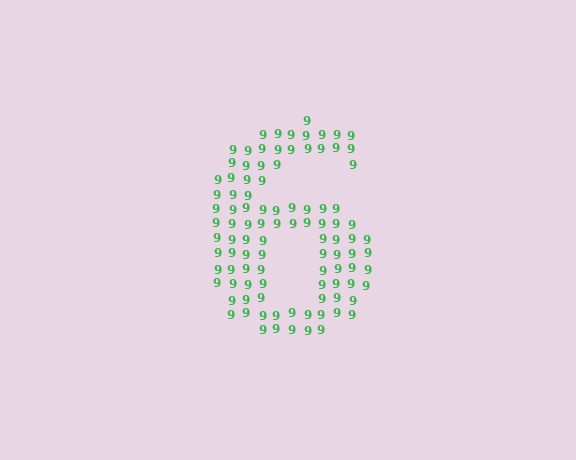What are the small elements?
The small elements are digit 9's.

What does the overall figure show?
The overall figure shows the digit 6.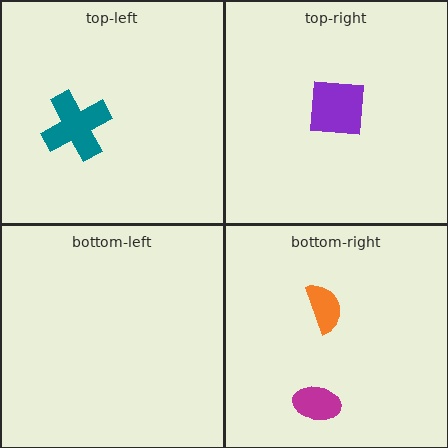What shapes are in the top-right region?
The purple square.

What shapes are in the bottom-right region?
The magenta ellipse, the orange semicircle.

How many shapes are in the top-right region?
1.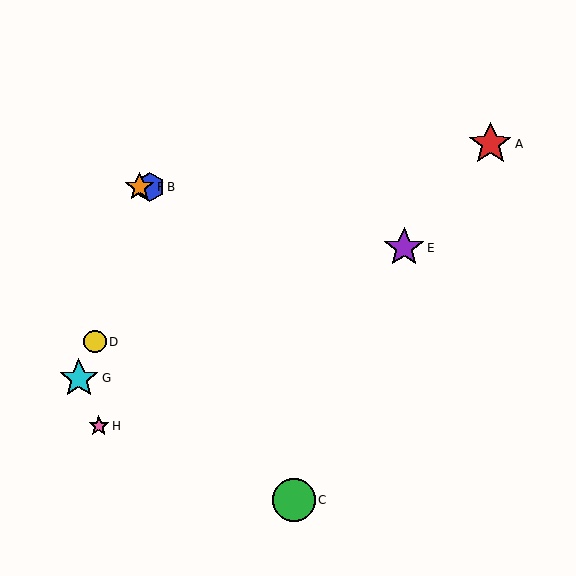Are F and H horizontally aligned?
No, F is at y≈187 and H is at y≈426.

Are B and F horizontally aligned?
Yes, both are at y≈187.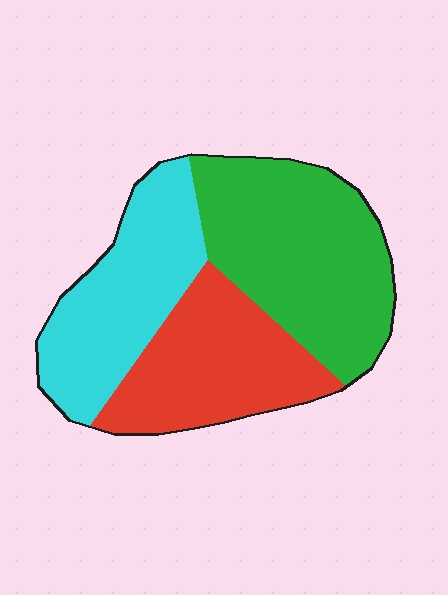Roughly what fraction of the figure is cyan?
Cyan takes up between a quarter and a half of the figure.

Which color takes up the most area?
Green, at roughly 40%.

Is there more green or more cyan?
Green.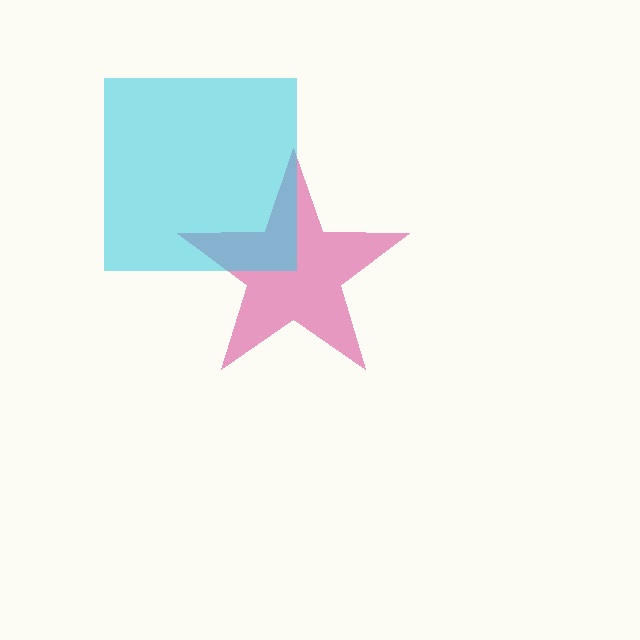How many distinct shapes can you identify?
There are 2 distinct shapes: a pink star, a cyan square.